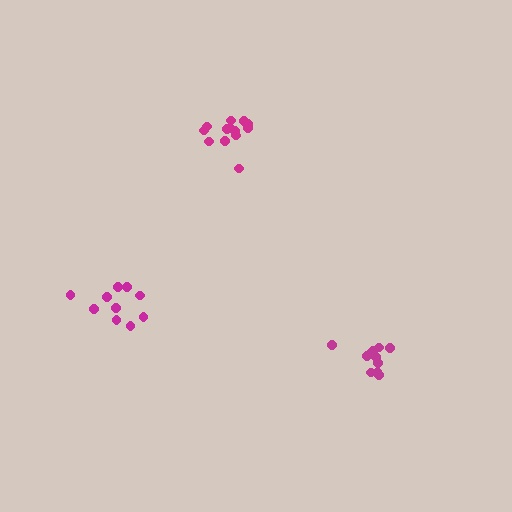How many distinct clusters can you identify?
There are 3 distinct clusters.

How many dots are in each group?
Group 1: 12 dots, Group 2: 13 dots, Group 3: 10 dots (35 total).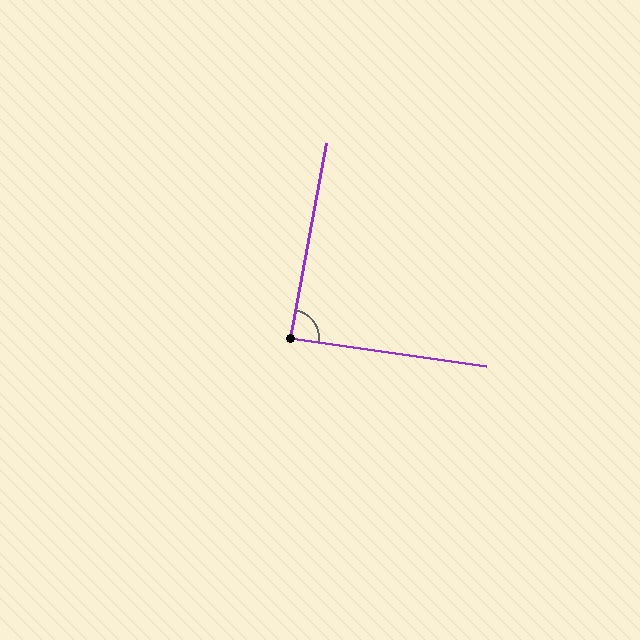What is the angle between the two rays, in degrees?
Approximately 88 degrees.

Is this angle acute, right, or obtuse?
It is approximately a right angle.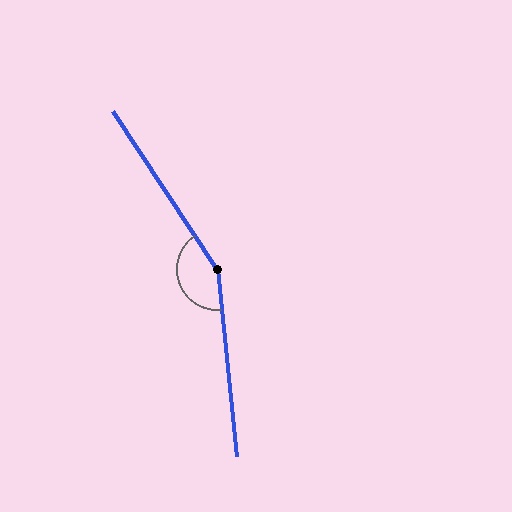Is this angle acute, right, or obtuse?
It is obtuse.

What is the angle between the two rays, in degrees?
Approximately 152 degrees.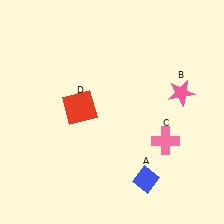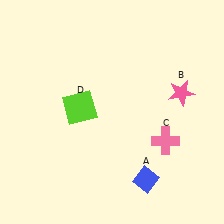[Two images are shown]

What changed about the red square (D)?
In Image 1, D is red. In Image 2, it changed to lime.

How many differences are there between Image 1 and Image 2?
There is 1 difference between the two images.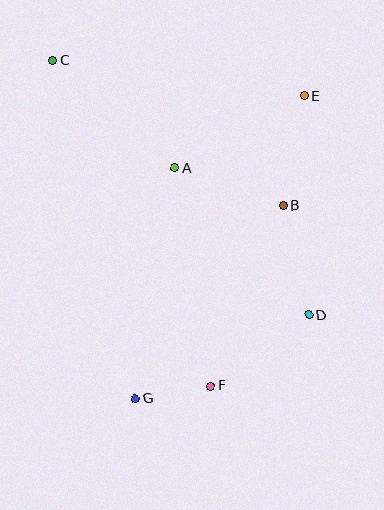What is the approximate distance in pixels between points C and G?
The distance between C and G is approximately 348 pixels.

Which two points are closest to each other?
Points F and G are closest to each other.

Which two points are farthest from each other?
Points C and F are farthest from each other.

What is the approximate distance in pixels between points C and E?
The distance between C and E is approximately 254 pixels.